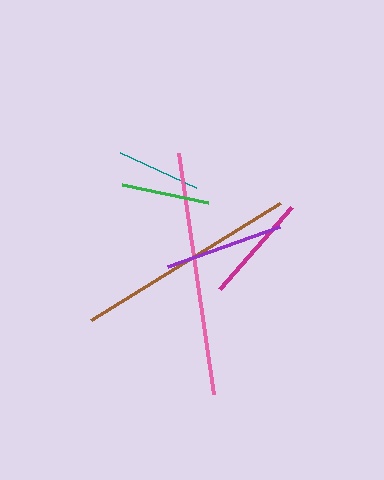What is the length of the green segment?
The green segment is approximately 88 pixels long.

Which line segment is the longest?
The pink line is the longest at approximately 244 pixels.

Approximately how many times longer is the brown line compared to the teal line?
The brown line is approximately 2.6 times the length of the teal line.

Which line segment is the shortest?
The teal line is the shortest at approximately 84 pixels.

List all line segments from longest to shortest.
From longest to shortest: pink, brown, purple, magenta, green, teal.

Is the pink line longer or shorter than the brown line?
The pink line is longer than the brown line.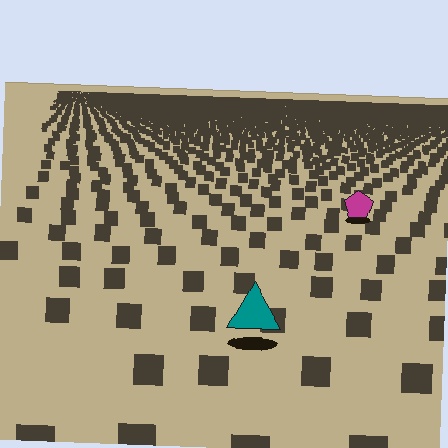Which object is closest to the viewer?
The teal triangle is closest. The texture marks near it are larger and more spread out.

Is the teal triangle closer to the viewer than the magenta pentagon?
Yes. The teal triangle is closer — you can tell from the texture gradient: the ground texture is coarser near it.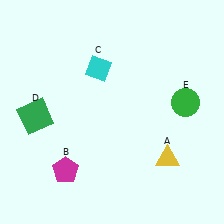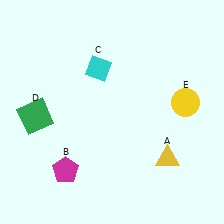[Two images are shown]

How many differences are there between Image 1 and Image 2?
There is 1 difference between the two images.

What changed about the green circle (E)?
In Image 1, E is green. In Image 2, it changed to yellow.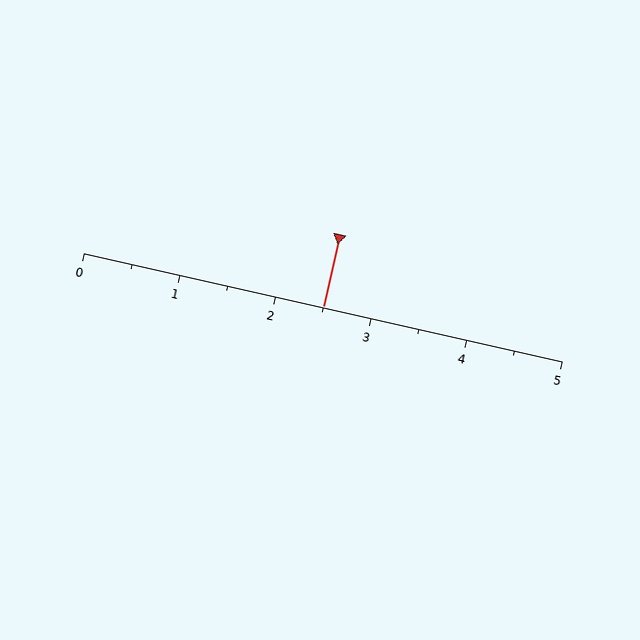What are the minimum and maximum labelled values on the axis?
The axis runs from 0 to 5.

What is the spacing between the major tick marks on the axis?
The major ticks are spaced 1 apart.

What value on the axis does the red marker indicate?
The marker indicates approximately 2.5.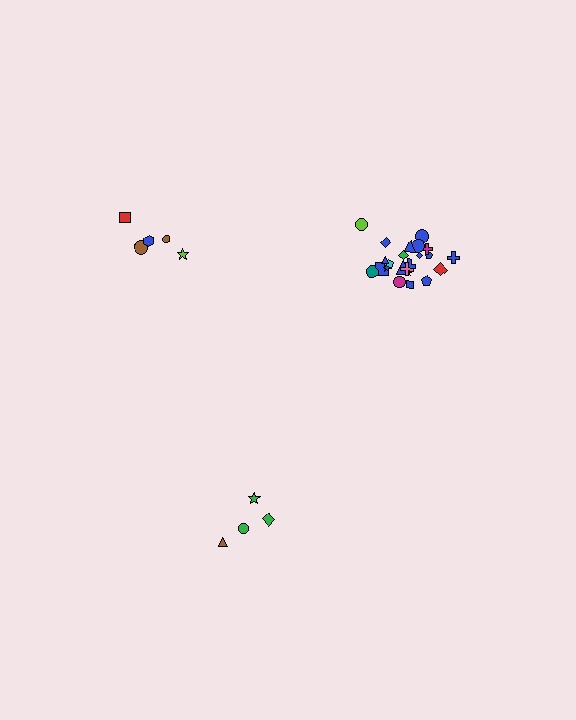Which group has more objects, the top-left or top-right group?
The top-right group.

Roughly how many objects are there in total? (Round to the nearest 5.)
Roughly 30 objects in total.